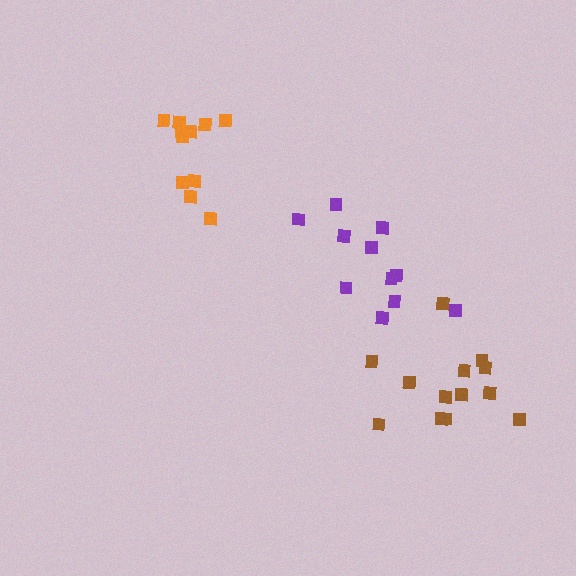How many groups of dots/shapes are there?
There are 3 groups.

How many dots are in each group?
Group 1: 11 dots, Group 2: 11 dots, Group 3: 14 dots (36 total).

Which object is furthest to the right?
The brown cluster is rightmost.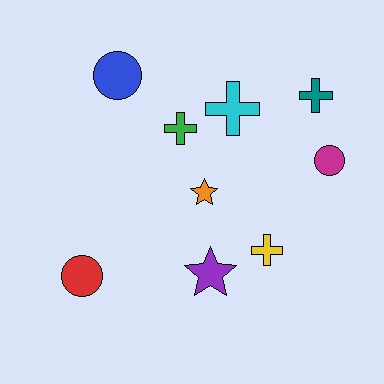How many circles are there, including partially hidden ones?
There are 3 circles.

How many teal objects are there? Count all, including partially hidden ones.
There is 1 teal object.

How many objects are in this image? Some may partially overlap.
There are 9 objects.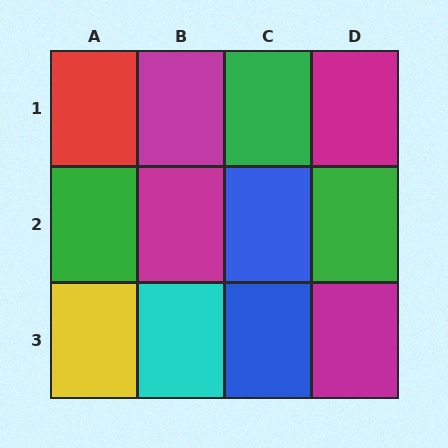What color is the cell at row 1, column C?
Green.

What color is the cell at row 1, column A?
Red.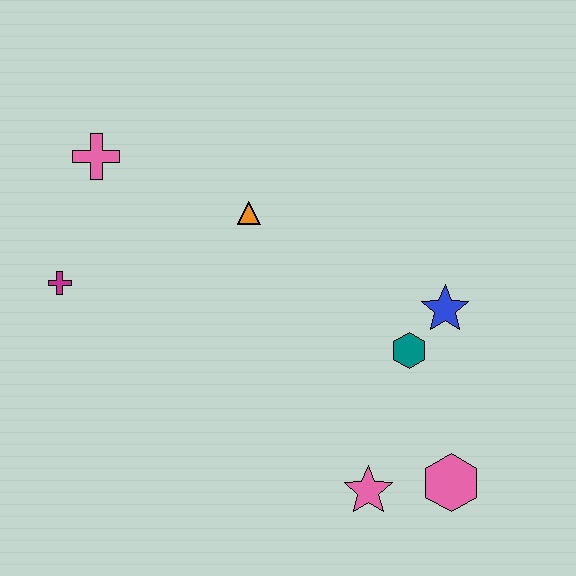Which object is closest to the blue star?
The teal hexagon is closest to the blue star.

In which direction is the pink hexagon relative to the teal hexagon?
The pink hexagon is below the teal hexagon.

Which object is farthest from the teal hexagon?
The pink cross is farthest from the teal hexagon.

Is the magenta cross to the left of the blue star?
Yes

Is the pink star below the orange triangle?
Yes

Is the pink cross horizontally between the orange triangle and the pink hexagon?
No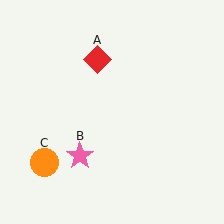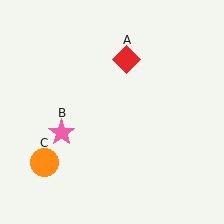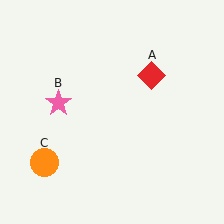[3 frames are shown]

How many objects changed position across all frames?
2 objects changed position: red diamond (object A), pink star (object B).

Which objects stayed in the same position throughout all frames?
Orange circle (object C) remained stationary.